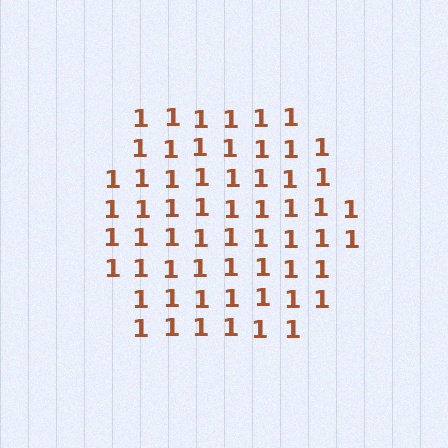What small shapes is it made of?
It is made of small digit 1's.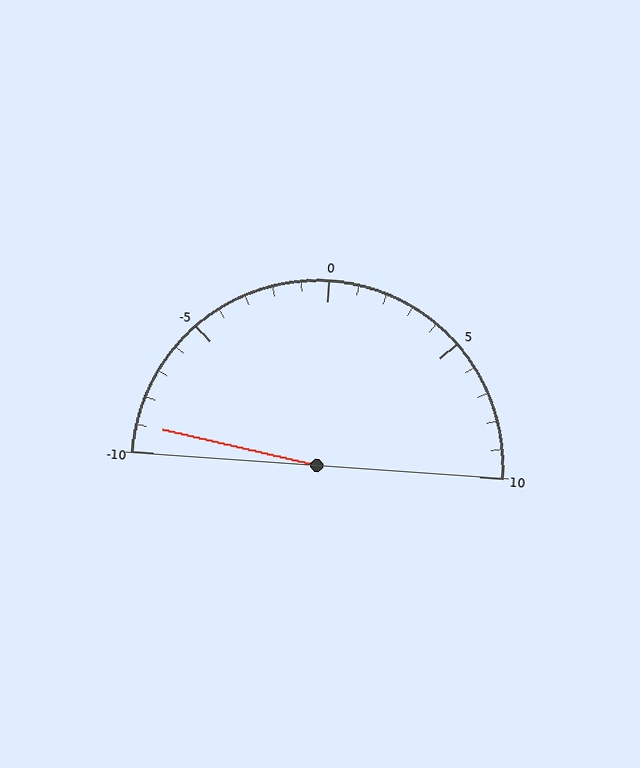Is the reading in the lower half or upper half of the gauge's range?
The reading is in the lower half of the range (-10 to 10).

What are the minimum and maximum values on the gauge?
The gauge ranges from -10 to 10.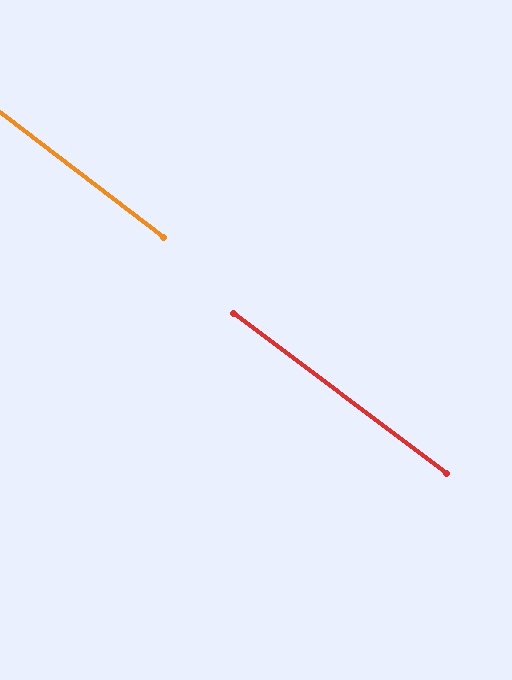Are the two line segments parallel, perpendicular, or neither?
Parallel — their directions differ by only 0.5°.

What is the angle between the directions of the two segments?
Approximately 1 degree.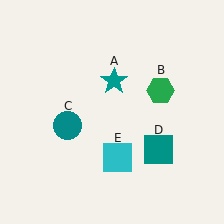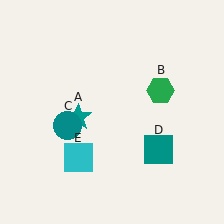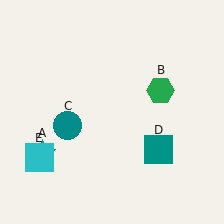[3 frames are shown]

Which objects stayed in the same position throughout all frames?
Green hexagon (object B) and teal circle (object C) and teal square (object D) remained stationary.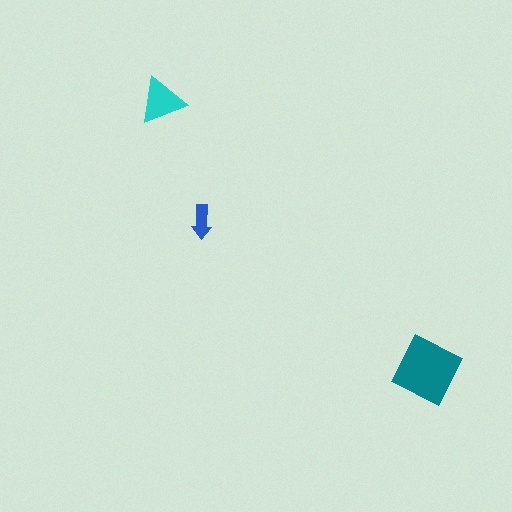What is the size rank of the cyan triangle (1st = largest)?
2nd.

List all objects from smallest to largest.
The blue arrow, the cyan triangle, the teal diamond.